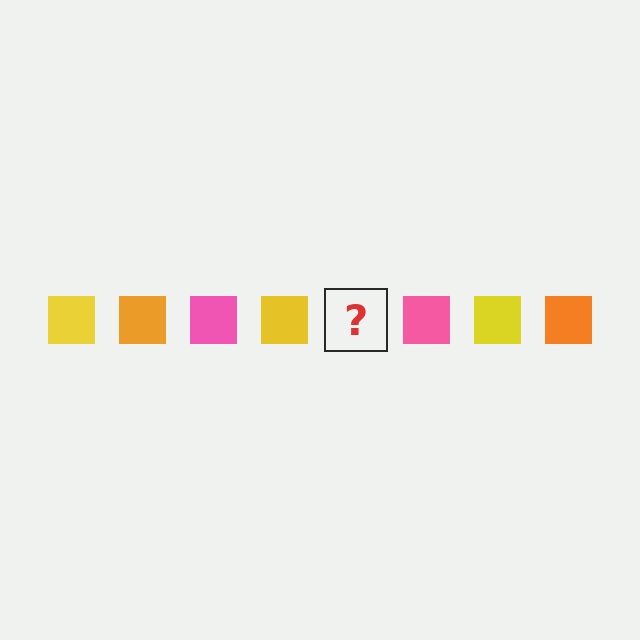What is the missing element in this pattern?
The missing element is an orange square.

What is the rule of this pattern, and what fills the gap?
The rule is that the pattern cycles through yellow, orange, pink squares. The gap should be filled with an orange square.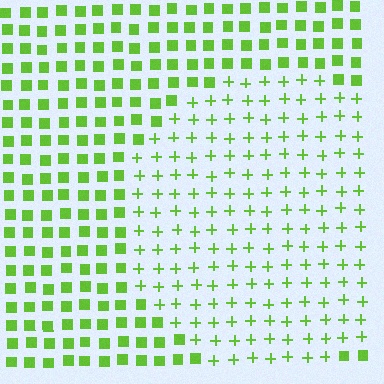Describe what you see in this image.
The image is filled with small lime elements arranged in a uniform grid. A circle-shaped region contains plus signs, while the surrounding area contains squares. The boundary is defined purely by the change in element shape.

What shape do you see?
I see a circle.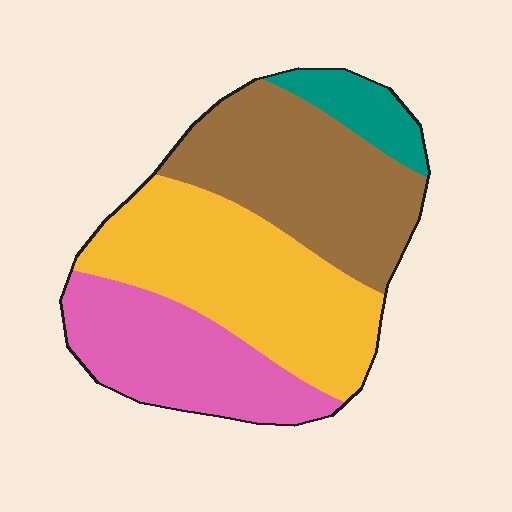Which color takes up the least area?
Teal, at roughly 10%.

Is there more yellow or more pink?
Yellow.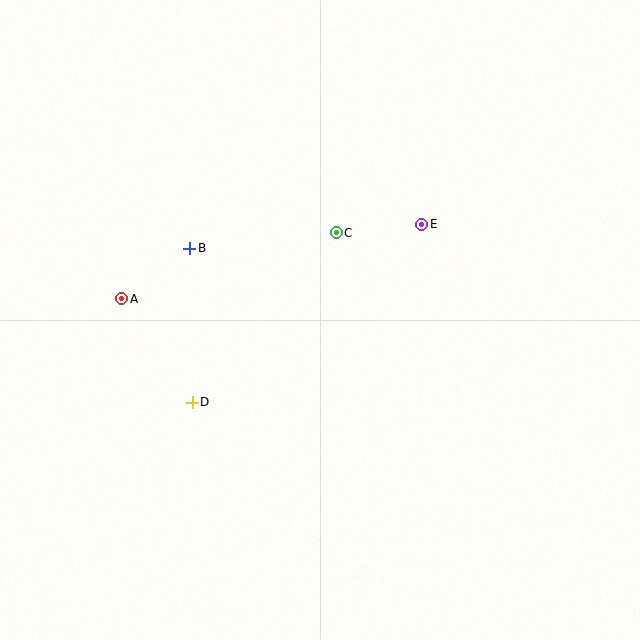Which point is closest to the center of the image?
Point C at (336, 233) is closest to the center.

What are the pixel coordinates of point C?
Point C is at (336, 233).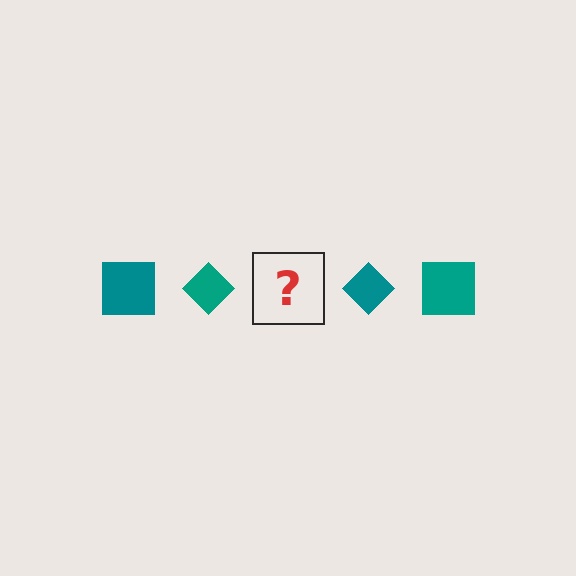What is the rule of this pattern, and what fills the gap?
The rule is that the pattern cycles through square, diamond shapes in teal. The gap should be filled with a teal square.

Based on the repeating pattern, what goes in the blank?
The blank should be a teal square.